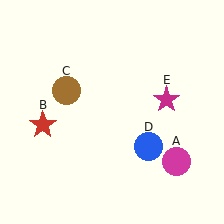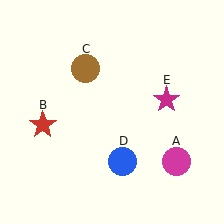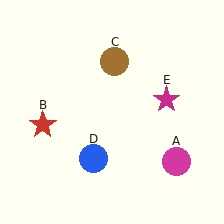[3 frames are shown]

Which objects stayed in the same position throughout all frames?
Magenta circle (object A) and red star (object B) and magenta star (object E) remained stationary.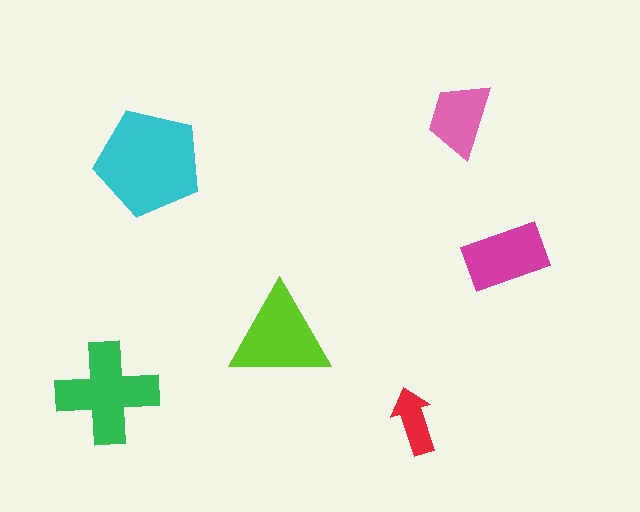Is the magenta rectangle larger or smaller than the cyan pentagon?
Smaller.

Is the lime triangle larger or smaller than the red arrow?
Larger.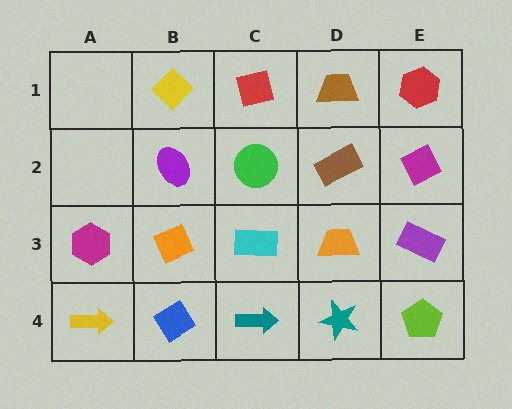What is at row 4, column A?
A yellow arrow.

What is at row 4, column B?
A blue diamond.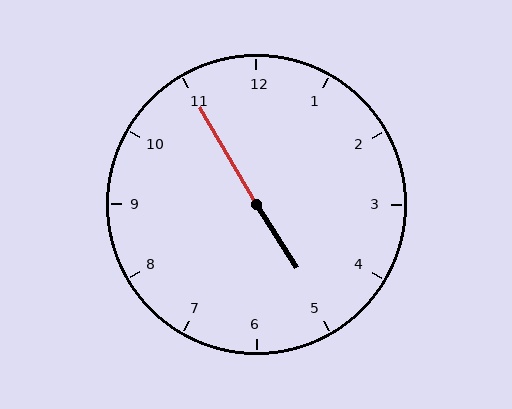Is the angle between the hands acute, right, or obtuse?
It is obtuse.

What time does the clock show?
4:55.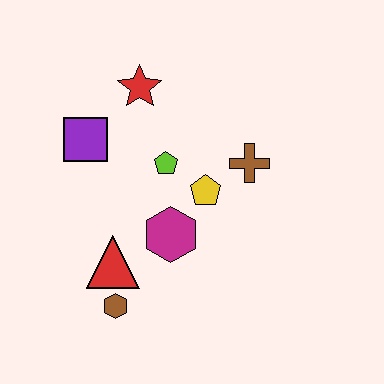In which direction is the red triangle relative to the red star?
The red triangle is below the red star.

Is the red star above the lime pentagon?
Yes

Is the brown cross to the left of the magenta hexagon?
No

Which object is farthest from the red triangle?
The red star is farthest from the red triangle.